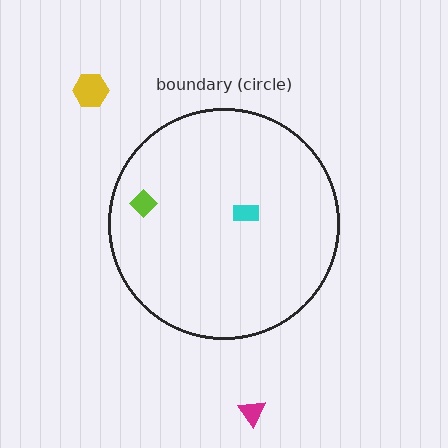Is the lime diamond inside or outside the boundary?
Inside.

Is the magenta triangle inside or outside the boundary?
Outside.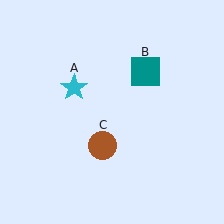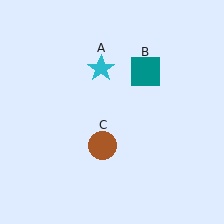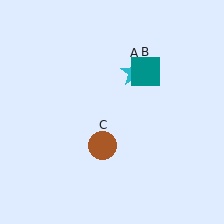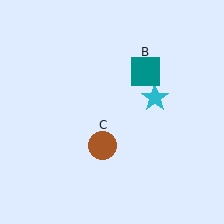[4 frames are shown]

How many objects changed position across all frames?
1 object changed position: cyan star (object A).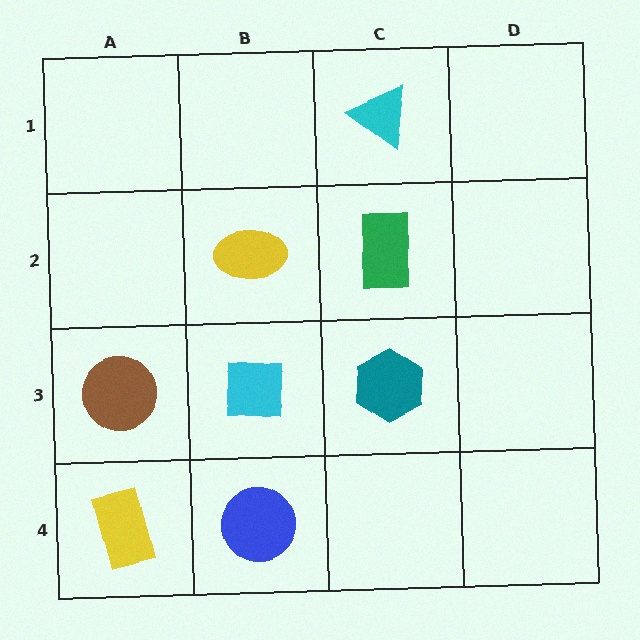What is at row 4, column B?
A blue circle.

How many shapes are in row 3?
3 shapes.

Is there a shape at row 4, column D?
No, that cell is empty.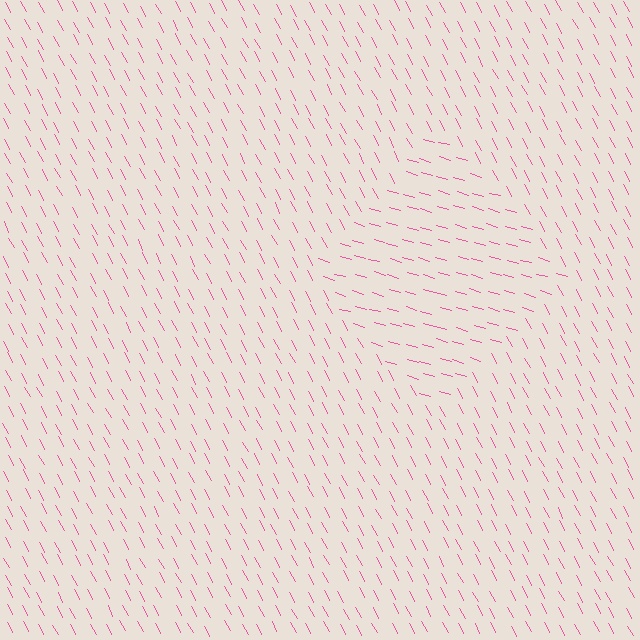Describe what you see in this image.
The image is filled with small pink line segments. A diamond region in the image has lines oriented differently from the surrounding lines, creating a visible texture boundary.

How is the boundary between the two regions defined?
The boundary is defined purely by a change in line orientation (approximately 45 degrees difference). All lines are the same color and thickness.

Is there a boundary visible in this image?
Yes, there is a texture boundary formed by a change in line orientation.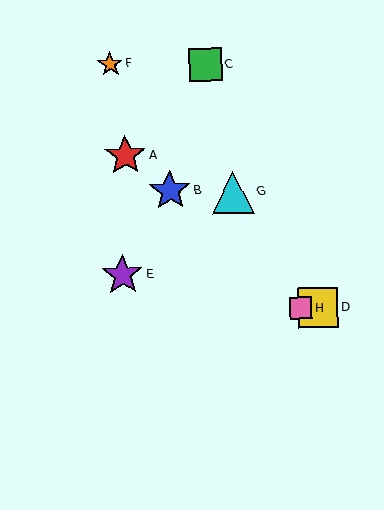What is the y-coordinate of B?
Object B is at y≈191.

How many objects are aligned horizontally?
2 objects (D, H) are aligned horizontally.